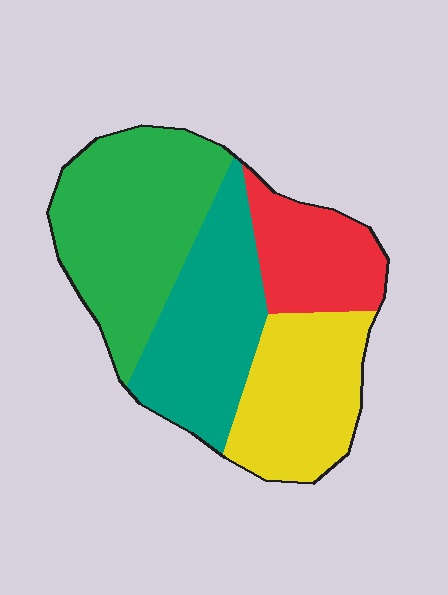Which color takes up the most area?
Green, at roughly 35%.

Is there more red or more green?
Green.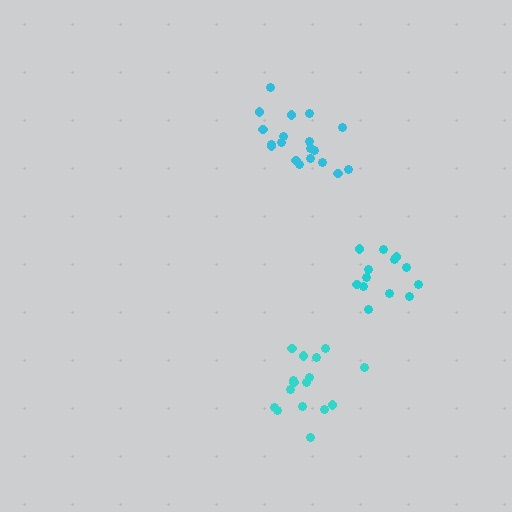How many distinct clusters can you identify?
There are 3 distinct clusters.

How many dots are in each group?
Group 1: 13 dots, Group 2: 19 dots, Group 3: 16 dots (48 total).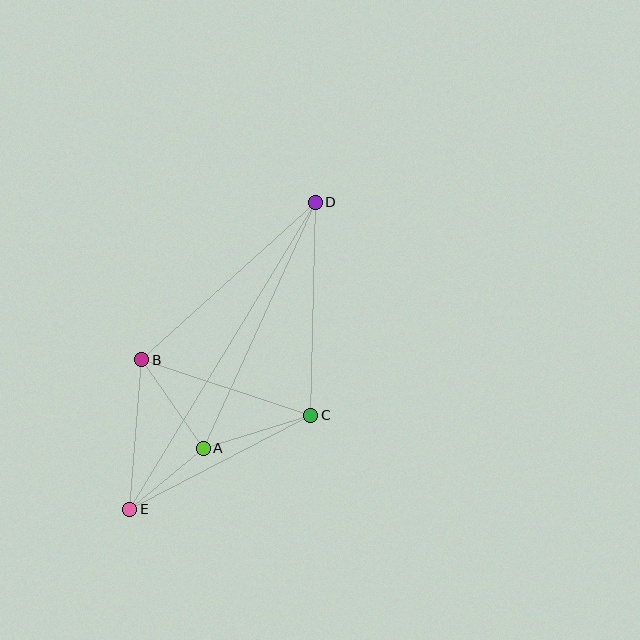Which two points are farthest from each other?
Points D and E are farthest from each other.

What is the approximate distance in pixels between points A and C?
The distance between A and C is approximately 113 pixels.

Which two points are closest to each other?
Points A and E are closest to each other.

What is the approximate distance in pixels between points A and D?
The distance between A and D is approximately 271 pixels.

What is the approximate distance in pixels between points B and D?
The distance between B and D is approximately 234 pixels.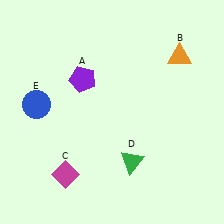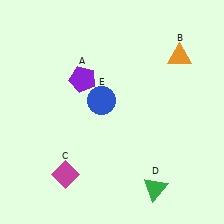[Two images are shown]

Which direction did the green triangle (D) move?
The green triangle (D) moved down.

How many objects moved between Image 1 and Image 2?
2 objects moved between the two images.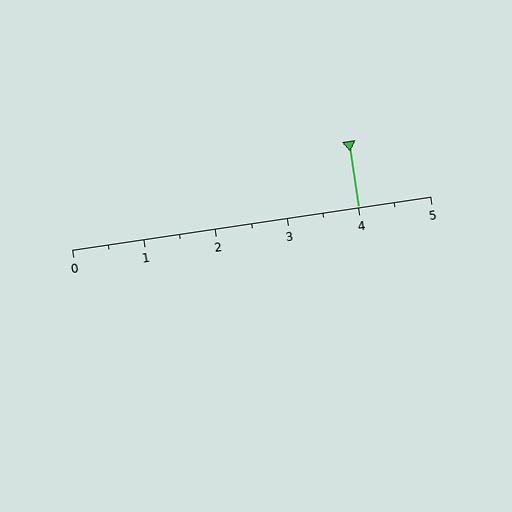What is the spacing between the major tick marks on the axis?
The major ticks are spaced 1 apart.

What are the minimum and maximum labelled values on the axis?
The axis runs from 0 to 5.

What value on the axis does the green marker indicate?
The marker indicates approximately 4.